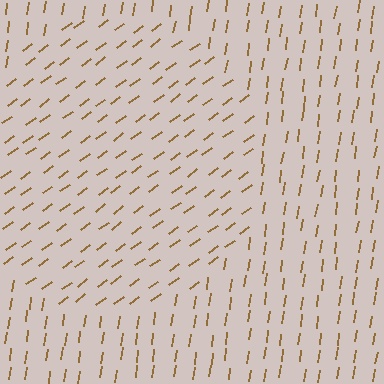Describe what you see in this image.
The image is filled with small brown line segments. A circle region in the image has lines oriented differently from the surrounding lines, creating a visible texture boundary.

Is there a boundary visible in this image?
Yes, there is a texture boundary formed by a change in line orientation.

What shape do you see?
I see a circle.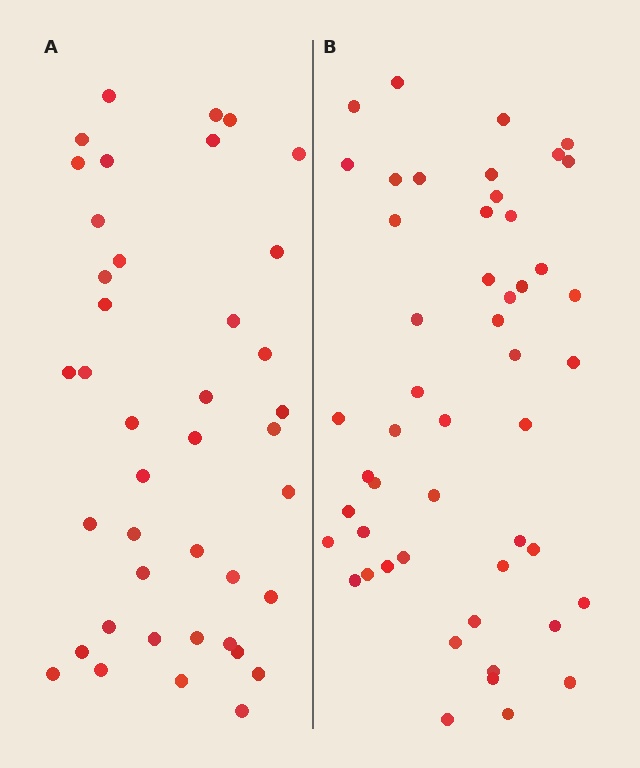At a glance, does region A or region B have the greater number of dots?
Region B (the right region) has more dots.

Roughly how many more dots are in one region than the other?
Region B has roughly 8 or so more dots than region A.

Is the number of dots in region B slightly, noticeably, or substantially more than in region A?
Region B has only slightly more — the two regions are fairly close. The ratio is roughly 1.2 to 1.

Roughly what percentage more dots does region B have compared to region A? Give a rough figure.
About 20% more.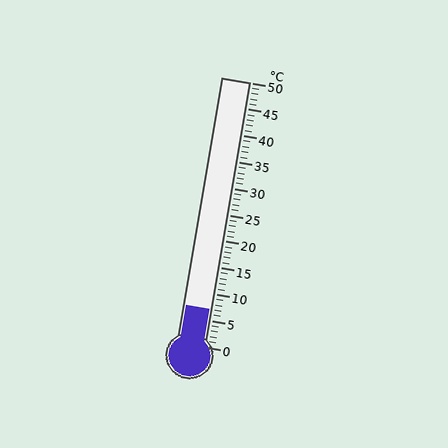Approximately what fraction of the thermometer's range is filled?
The thermometer is filled to approximately 15% of its range.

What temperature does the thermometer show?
The thermometer shows approximately 7°C.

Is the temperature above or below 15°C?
The temperature is below 15°C.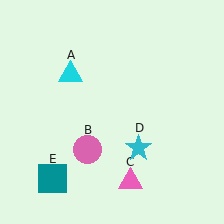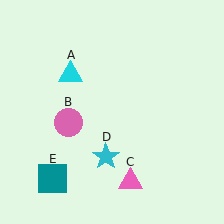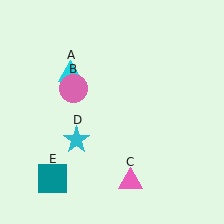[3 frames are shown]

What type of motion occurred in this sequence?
The pink circle (object B), cyan star (object D) rotated clockwise around the center of the scene.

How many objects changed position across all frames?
2 objects changed position: pink circle (object B), cyan star (object D).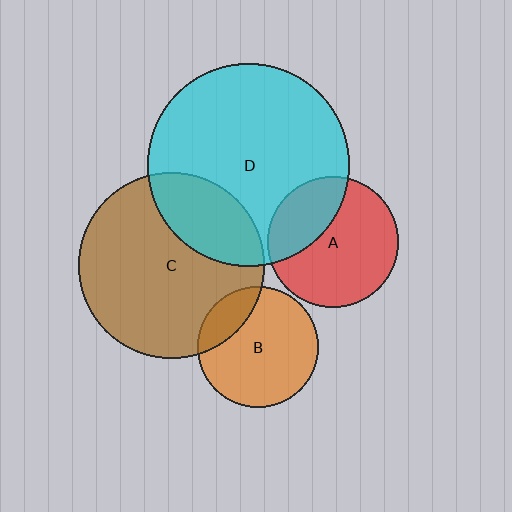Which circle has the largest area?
Circle D (cyan).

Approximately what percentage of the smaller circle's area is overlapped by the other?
Approximately 20%.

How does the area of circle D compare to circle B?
Approximately 2.8 times.